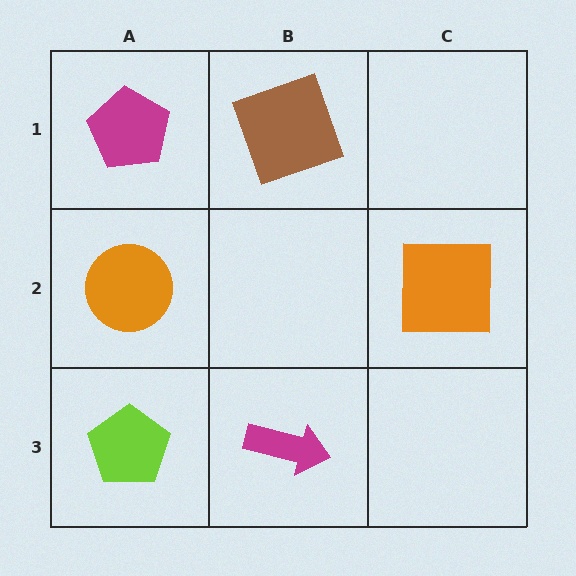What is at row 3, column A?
A lime pentagon.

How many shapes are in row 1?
2 shapes.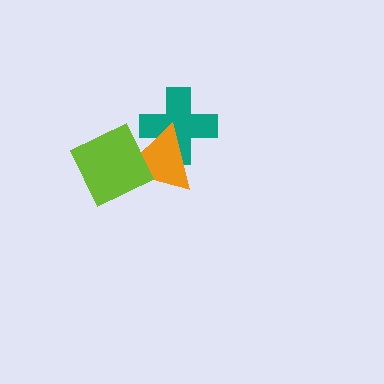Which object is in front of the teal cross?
The orange triangle is in front of the teal cross.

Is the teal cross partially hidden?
Yes, it is partially covered by another shape.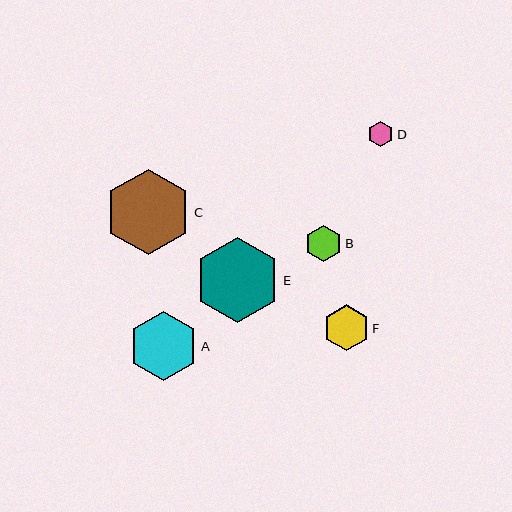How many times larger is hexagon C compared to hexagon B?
Hexagon C is approximately 2.3 times the size of hexagon B.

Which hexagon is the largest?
Hexagon C is the largest with a size of approximately 86 pixels.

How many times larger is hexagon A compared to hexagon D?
Hexagon A is approximately 2.7 times the size of hexagon D.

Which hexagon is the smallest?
Hexagon D is the smallest with a size of approximately 25 pixels.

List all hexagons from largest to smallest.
From largest to smallest: C, E, A, F, B, D.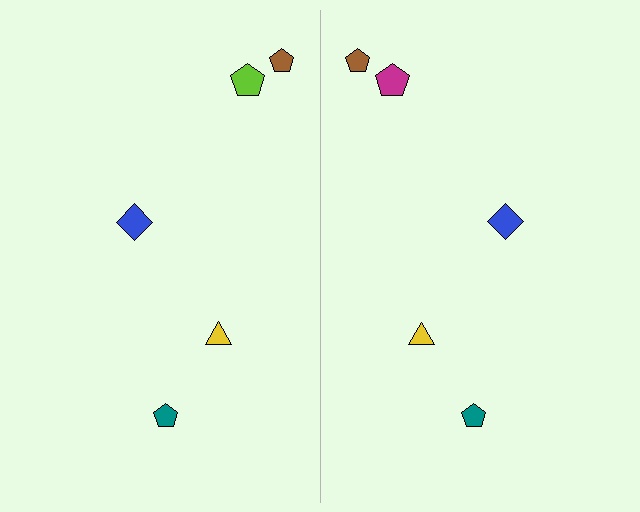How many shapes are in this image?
There are 10 shapes in this image.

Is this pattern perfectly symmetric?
No, the pattern is not perfectly symmetric. The magenta pentagon on the right side breaks the symmetry — its mirror counterpart is lime.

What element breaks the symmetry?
The magenta pentagon on the right side breaks the symmetry — its mirror counterpart is lime.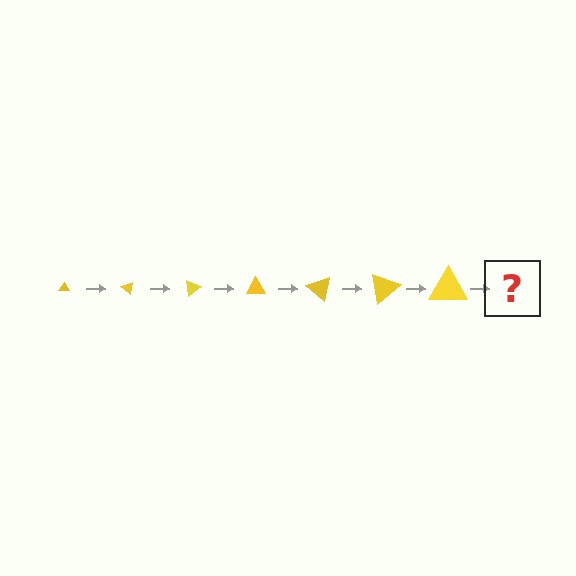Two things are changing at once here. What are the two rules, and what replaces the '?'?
The two rules are that the triangle grows larger each step and it rotates 40 degrees each step. The '?' should be a triangle, larger than the previous one and rotated 280 degrees from the start.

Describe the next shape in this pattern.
It should be a triangle, larger than the previous one and rotated 280 degrees from the start.